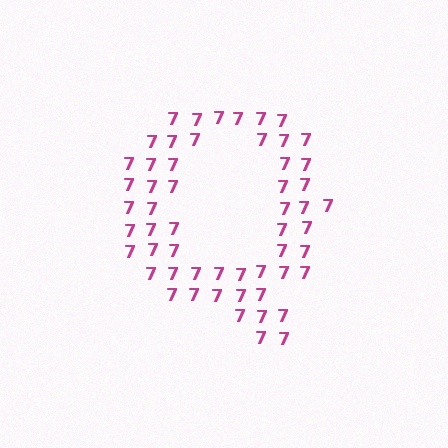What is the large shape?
The large shape is the letter Q.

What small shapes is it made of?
It is made of small digit 7's.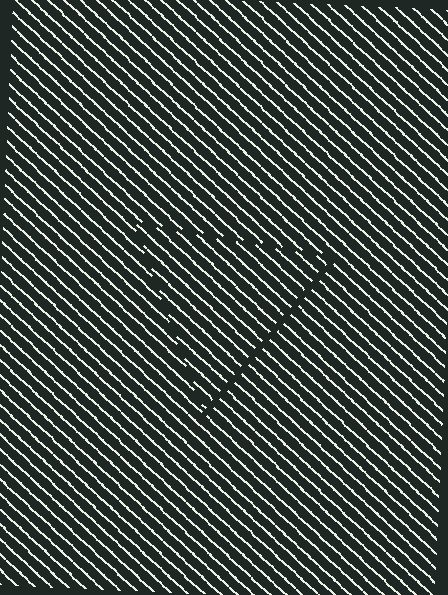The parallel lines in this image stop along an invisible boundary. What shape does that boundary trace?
An illusory triangle. The interior of the shape contains the same grating, shifted by half a period — the contour is defined by the phase discontinuity where line-ends from the inner and outer gratings abut.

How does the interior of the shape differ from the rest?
The interior of the shape contains the same grating, shifted by half a period — the contour is defined by the phase discontinuity where line-ends from the inner and outer gratings abut.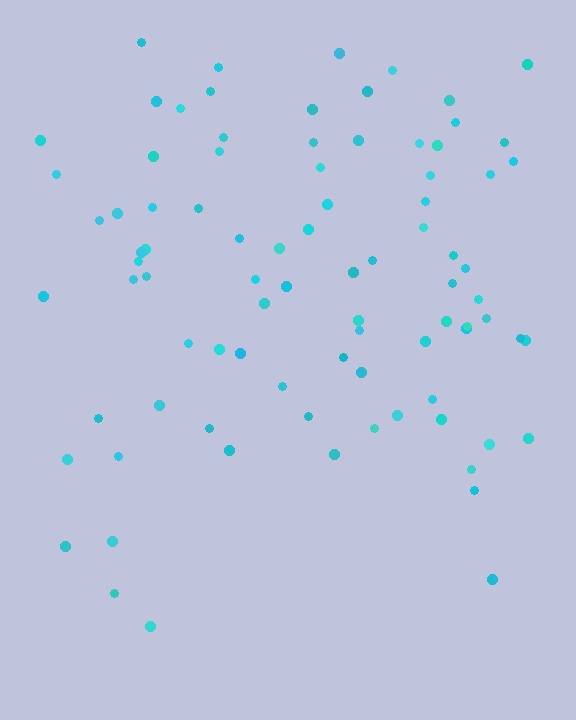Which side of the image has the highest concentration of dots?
The top.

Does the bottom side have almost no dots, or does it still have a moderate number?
Still a moderate number, just noticeably fewer than the top.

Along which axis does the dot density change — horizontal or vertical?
Vertical.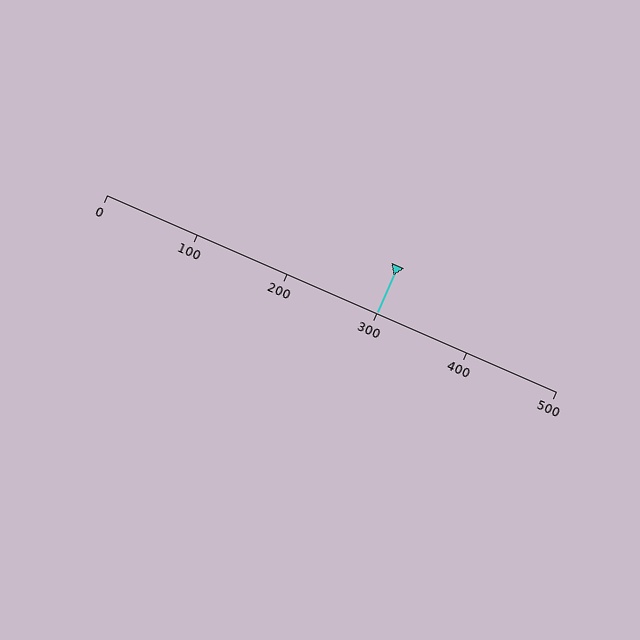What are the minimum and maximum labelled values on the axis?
The axis runs from 0 to 500.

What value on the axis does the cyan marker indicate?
The marker indicates approximately 300.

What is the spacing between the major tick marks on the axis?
The major ticks are spaced 100 apart.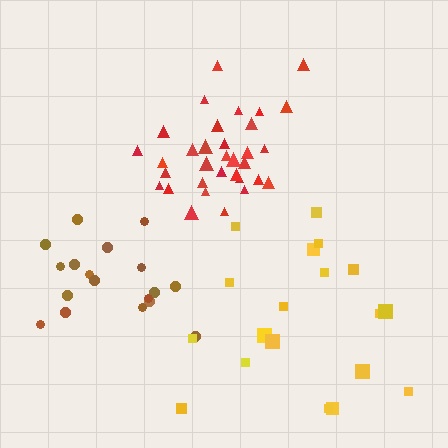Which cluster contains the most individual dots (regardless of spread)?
Red (33).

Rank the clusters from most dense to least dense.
red, brown, yellow.